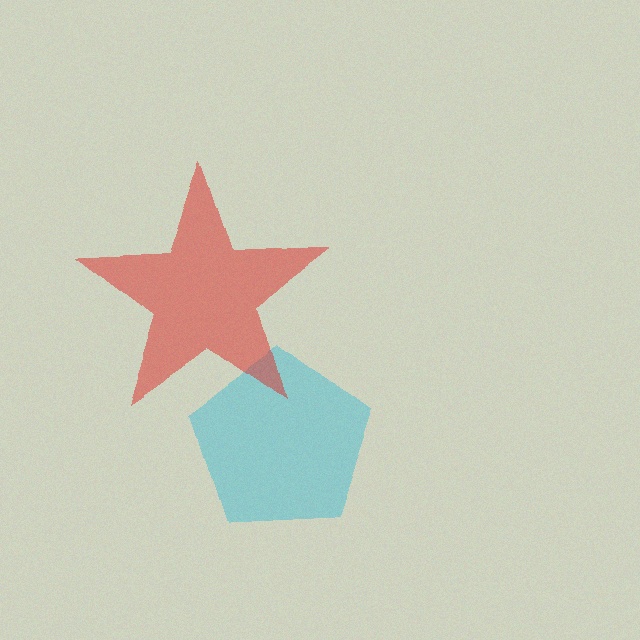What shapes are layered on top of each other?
The layered shapes are: a cyan pentagon, a red star.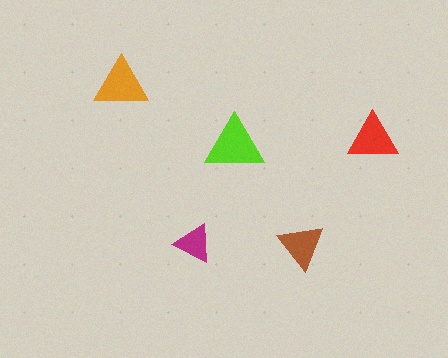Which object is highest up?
The orange triangle is topmost.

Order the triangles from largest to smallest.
the lime one, the orange one, the red one, the brown one, the magenta one.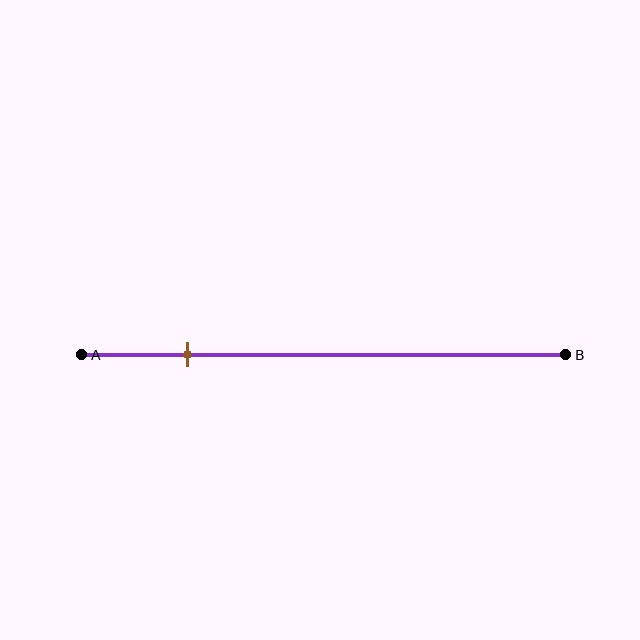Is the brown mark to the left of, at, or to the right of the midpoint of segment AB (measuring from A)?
The brown mark is to the left of the midpoint of segment AB.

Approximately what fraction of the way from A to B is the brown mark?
The brown mark is approximately 20% of the way from A to B.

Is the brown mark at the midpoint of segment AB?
No, the mark is at about 20% from A, not at the 50% midpoint.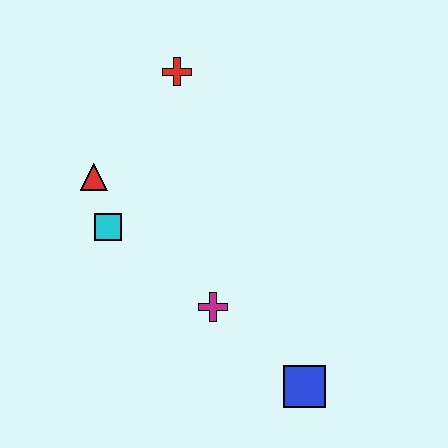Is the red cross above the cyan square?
Yes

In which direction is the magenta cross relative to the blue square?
The magenta cross is to the left of the blue square.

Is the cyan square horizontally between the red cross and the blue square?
No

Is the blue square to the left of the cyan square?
No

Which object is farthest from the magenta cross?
The red cross is farthest from the magenta cross.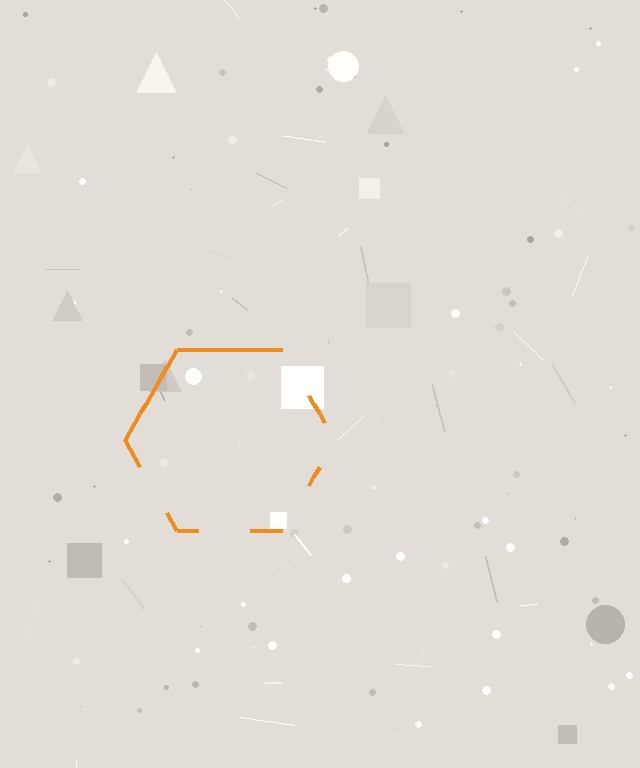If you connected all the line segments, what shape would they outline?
They would outline a hexagon.